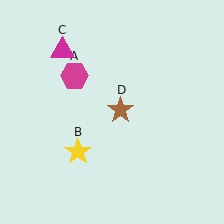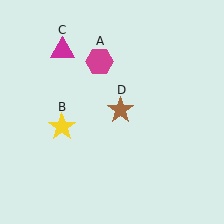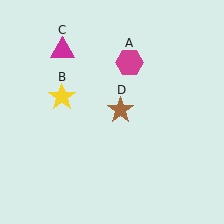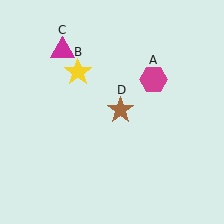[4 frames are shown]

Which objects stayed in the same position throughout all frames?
Magenta triangle (object C) and brown star (object D) remained stationary.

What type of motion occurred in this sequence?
The magenta hexagon (object A), yellow star (object B) rotated clockwise around the center of the scene.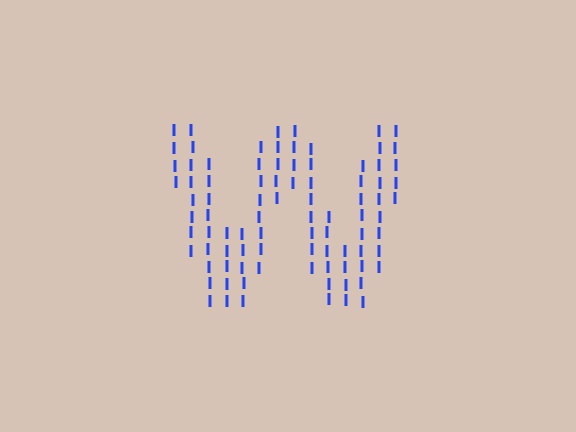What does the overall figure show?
The overall figure shows the letter W.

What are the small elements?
The small elements are letter I's.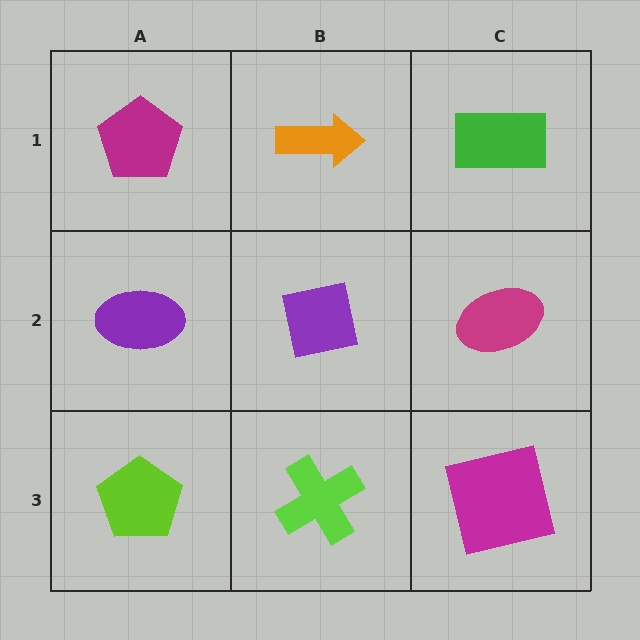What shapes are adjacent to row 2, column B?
An orange arrow (row 1, column B), a lime cross (row 3, column B), a purple ellipse (row 2, column A), a magenta ellipse (row 2, column C).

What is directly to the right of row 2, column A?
A purple square.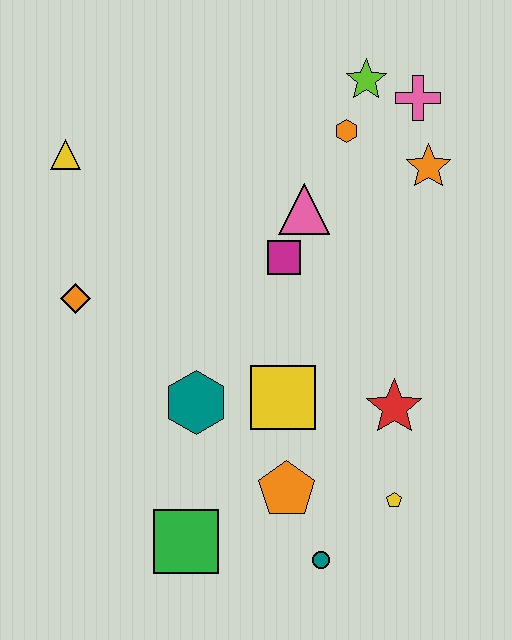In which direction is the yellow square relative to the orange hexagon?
The yellow square is below the orange hexagon.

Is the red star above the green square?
Yes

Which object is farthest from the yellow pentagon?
The yellow triangle is farthest from the yellow pentagon.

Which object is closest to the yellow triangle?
The orange diamond is closest to the yellow triangle.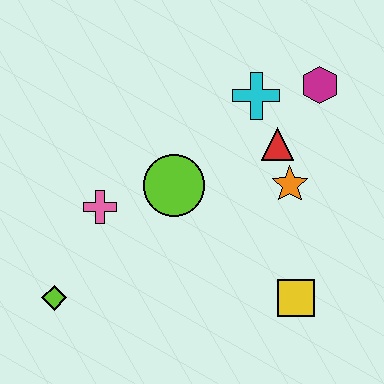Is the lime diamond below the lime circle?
Yes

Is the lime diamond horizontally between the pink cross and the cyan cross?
No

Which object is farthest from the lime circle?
The magenta hexagon is farthest from the lime circle.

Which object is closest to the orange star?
The red triangle is closest to the orange star.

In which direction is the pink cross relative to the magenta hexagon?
The pink cross is to the left of the magenta hexagon.